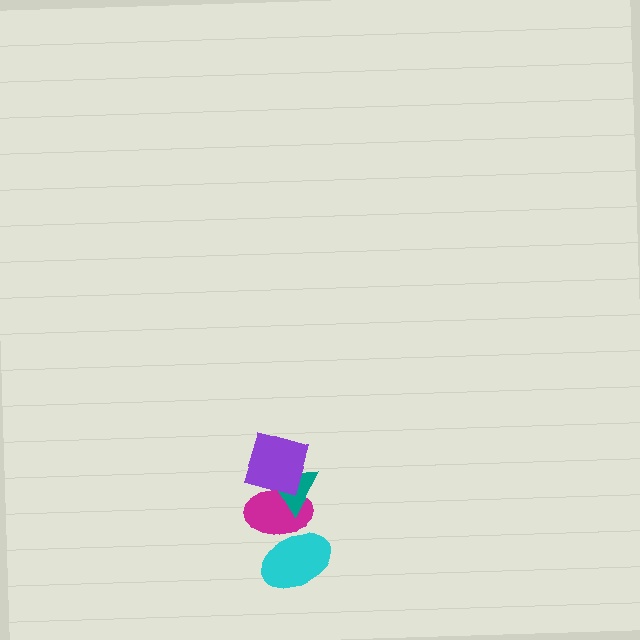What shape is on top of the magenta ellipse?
The teal triangle is on top of the magenta ellipse.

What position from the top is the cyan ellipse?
The cyan ellipse is 4th from the top.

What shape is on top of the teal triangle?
The purple square is on top of the teal triangle.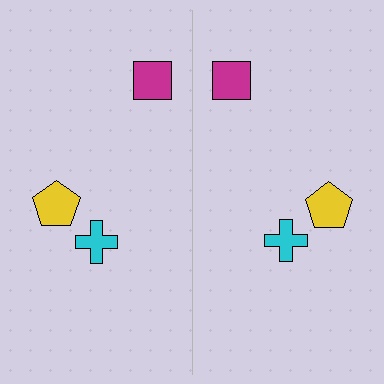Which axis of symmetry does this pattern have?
The pattern has a vertical axis of symmetry running through the center of the image.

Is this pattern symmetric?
Yes, this pattern has bilateral (reflection) symmetry.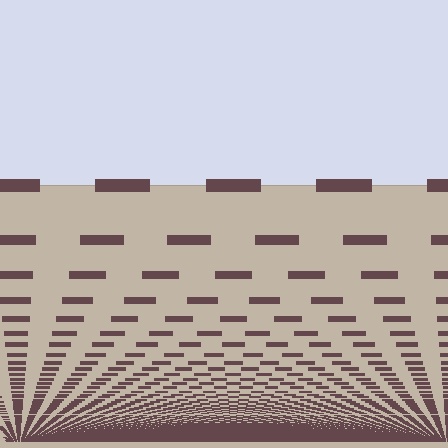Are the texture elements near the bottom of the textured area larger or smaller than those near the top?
Smaller. The gradient is inverted — elements near the bottom are smaller and denser.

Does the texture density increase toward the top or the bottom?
Density increases toward the bottom.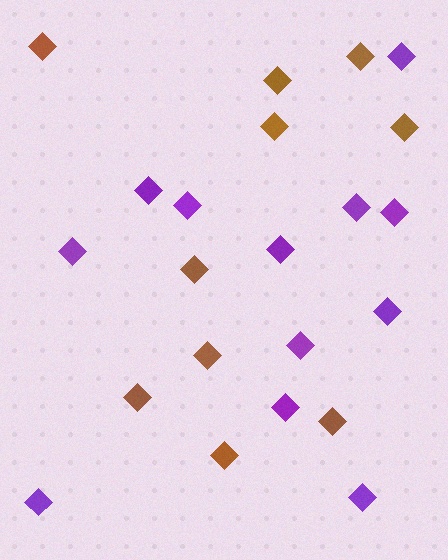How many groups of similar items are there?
There are 2 groups: one group of purple diamonds (12) and one group of brown diamonds (10).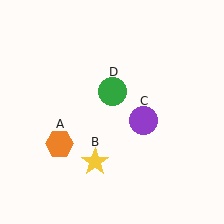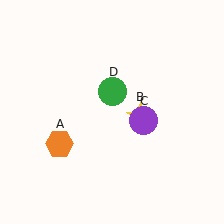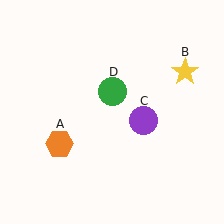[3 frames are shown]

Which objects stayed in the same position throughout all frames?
Orange hexagon (object A) and purple circle (object C) and green circle (object D) remained stationary.